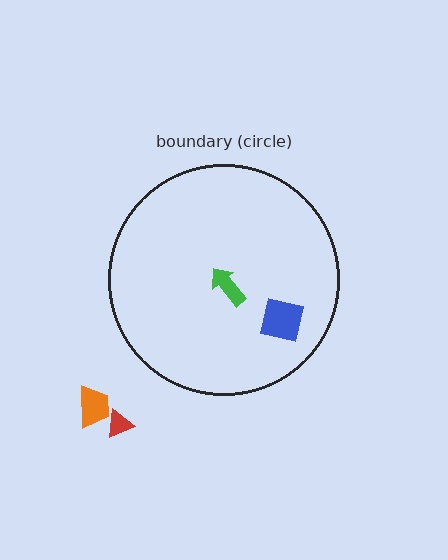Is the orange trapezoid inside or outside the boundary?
Outside.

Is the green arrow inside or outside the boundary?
Inside.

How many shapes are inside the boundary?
2 inside, 2 outside.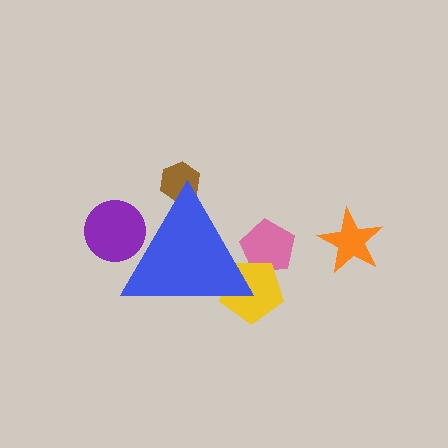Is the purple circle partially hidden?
Yes, the purple circle is partially hidden behind the blue triangle.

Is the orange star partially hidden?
No, the orange star is fully visible.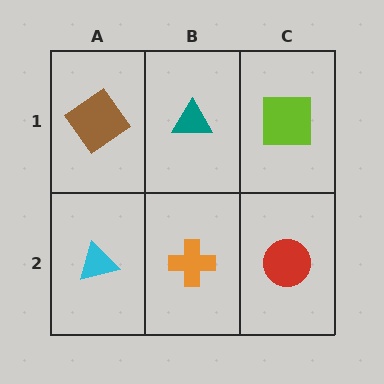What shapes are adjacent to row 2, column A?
A brown diamond (row 1, column A), an orange cross (row 2, column B).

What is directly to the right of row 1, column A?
A teal triangle.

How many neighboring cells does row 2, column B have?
3.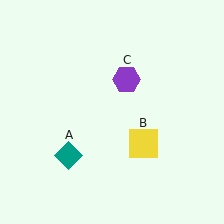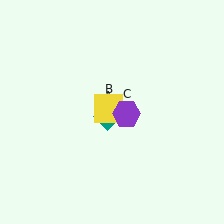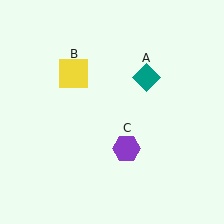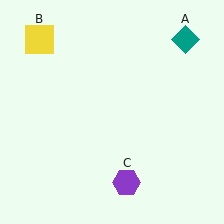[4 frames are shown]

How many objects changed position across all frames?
3 objects changed position: teal diamond (object A), yellow square (object B), purple hexagon (object C).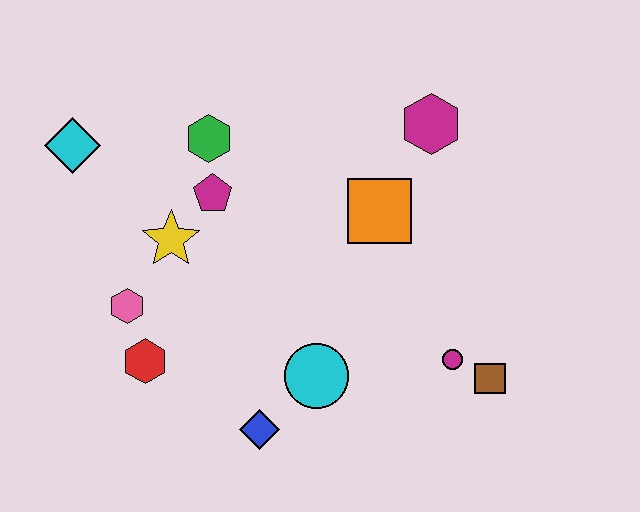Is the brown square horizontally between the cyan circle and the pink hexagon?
No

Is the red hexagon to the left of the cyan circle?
Yes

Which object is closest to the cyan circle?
The blue diamond is closest to the cyan circle.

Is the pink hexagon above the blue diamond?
Yes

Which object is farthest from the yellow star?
The brown square is farthest from the yellow star.